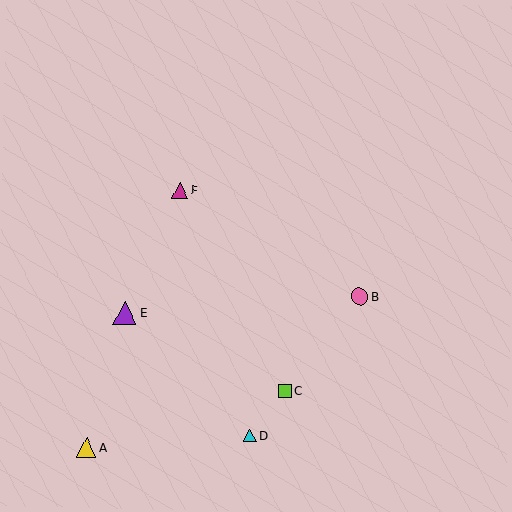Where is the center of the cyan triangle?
The center of the cyan triangle is at (250, 435).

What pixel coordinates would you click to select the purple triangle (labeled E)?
Click at (125, 313) to select the purple triangle E.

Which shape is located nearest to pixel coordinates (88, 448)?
The yellow triangle (labeled A) at (86, 448) is nearest to that location.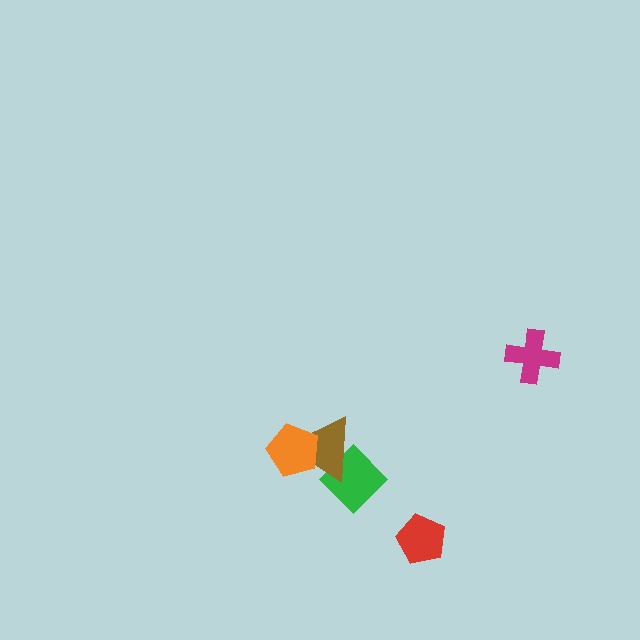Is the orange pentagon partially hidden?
No, no other shape covers it.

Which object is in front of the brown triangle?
The orange pentagon is in front of the brown triangle.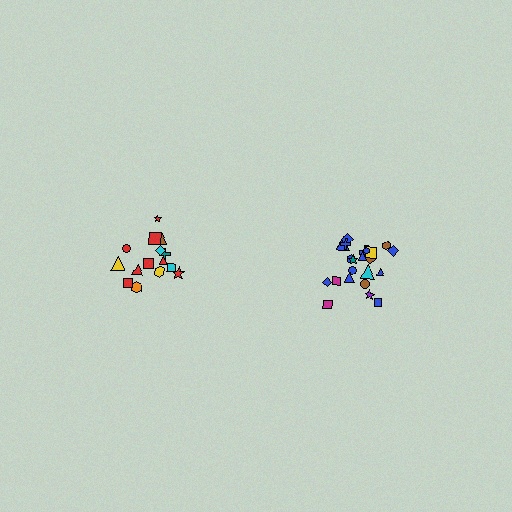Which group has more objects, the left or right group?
The right group.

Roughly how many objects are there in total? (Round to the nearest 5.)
Roughly 35 objects in total.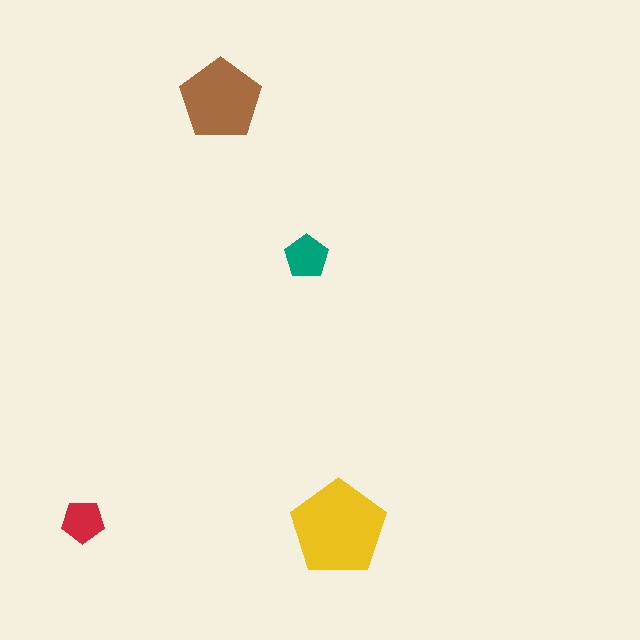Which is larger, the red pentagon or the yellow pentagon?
The yellow one.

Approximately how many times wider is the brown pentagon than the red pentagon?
About 2 times wider.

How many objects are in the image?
There are 4 objects in the image.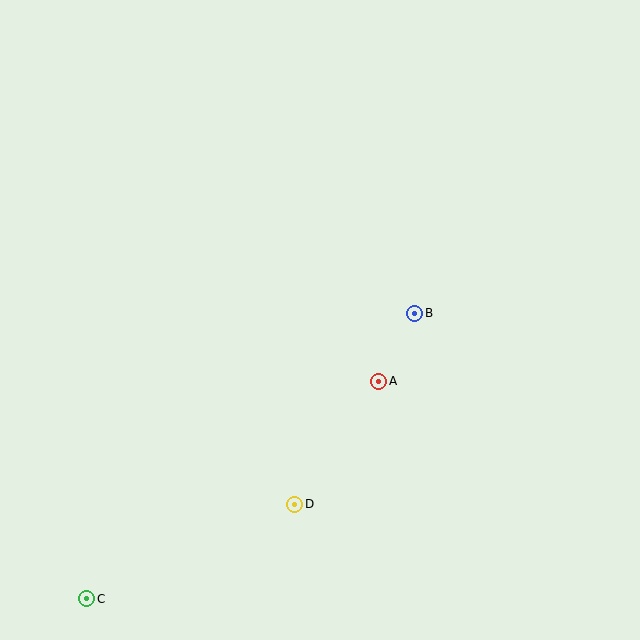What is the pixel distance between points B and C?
The distance between B and C is 435 pixels.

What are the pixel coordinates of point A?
Point A is at (379, 381).